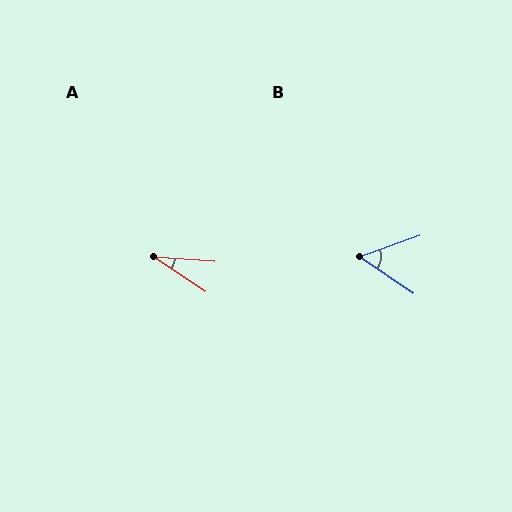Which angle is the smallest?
A, at approximately 30 degrees.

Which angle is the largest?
B, at approximately 54 degrees.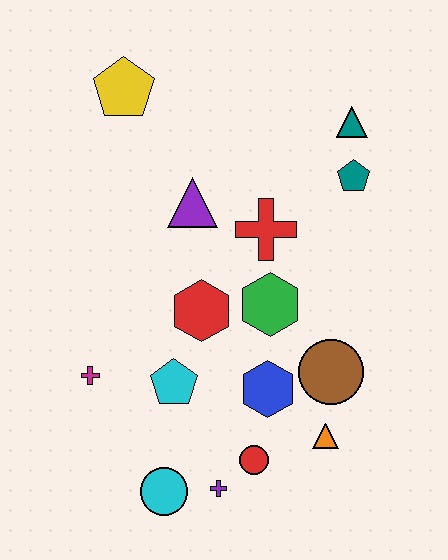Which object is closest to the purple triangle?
The red cross is closest to the purple triangle.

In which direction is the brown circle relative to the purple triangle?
The brown circle is below the purple triangle.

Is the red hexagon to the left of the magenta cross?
No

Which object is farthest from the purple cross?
The yellow pentagon is farthest from the purple cross.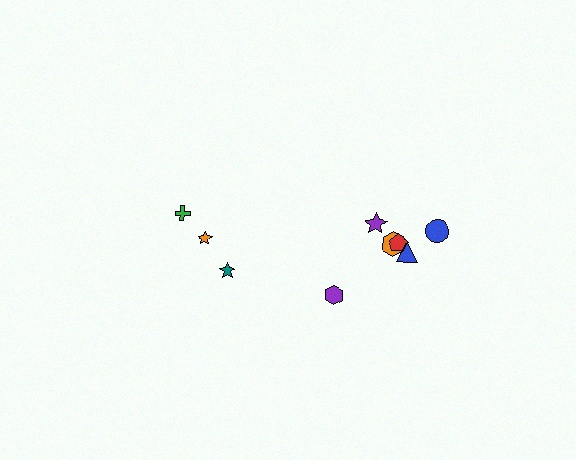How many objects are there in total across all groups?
There are 9 objects.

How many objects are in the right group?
There are 6 objects.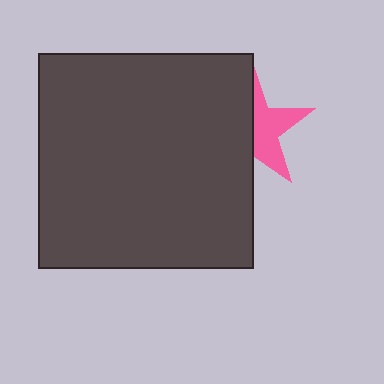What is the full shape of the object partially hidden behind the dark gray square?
The partially hidden object is a pink star.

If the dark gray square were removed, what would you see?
You would see the complete pink star.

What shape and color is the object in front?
The object in front is a dark gray square.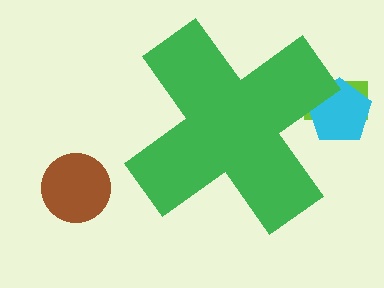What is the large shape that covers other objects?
A green cross.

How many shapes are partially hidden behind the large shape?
2 shapes are partially hidden.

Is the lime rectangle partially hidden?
Yes, the lime rectangle is partially hidden behind the green cross.